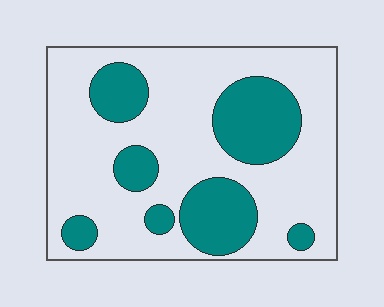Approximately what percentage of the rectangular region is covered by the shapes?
Approximately 30%.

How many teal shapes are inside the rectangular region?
7.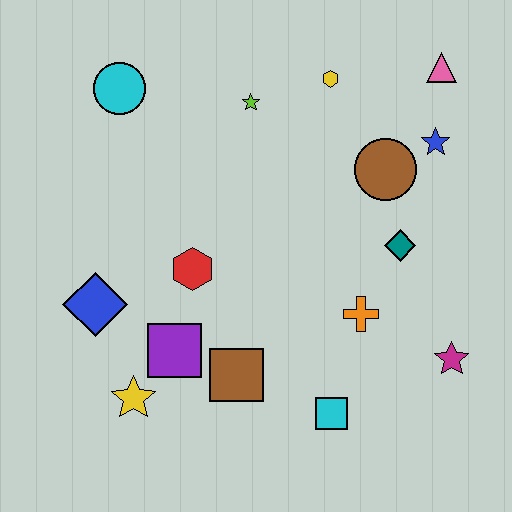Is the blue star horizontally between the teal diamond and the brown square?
No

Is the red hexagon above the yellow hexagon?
No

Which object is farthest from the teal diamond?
The cyan circle is farthest from the teal diamond.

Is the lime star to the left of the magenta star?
Yes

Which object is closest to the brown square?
The purple square is closest to the brown square.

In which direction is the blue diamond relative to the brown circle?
The blue diamond is to the left of the brown circle.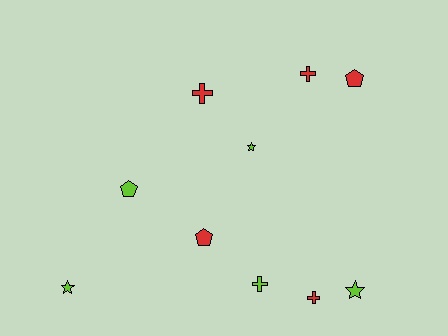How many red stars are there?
There are no red stars.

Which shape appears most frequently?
Cross, with 4 objects.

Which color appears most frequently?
Lime, with 5 objects.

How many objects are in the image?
There are 10 objects.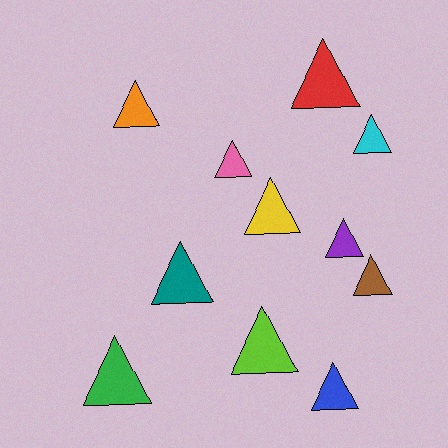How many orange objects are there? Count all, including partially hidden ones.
There is 1 orange object.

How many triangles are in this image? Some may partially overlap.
There are 11 triangles.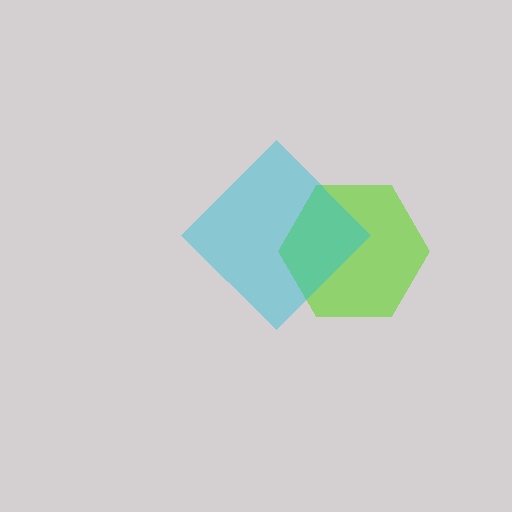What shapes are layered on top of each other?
The layered shapes are: a lime hexagon, a cyan diamond.